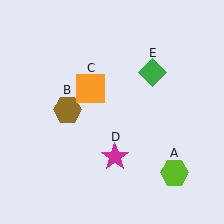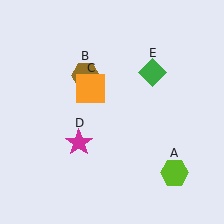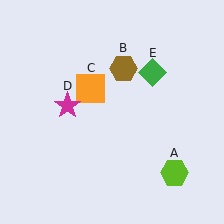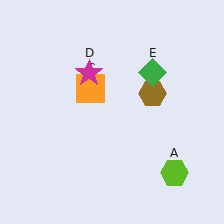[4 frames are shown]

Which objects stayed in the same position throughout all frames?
Lime hexagon (object A) and orange square (object C) and green diamond (object E) remained stationary.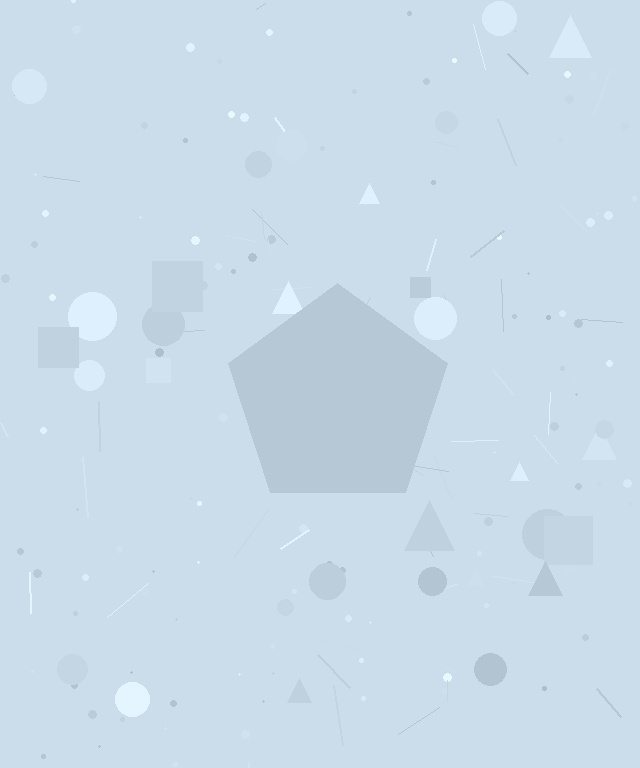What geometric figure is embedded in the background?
A pentagon is embedded in the background.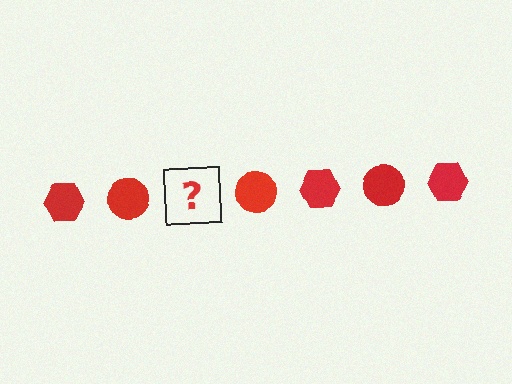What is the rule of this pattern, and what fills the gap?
The rule is that the pattern cycles through hexagon, circle shapes in red. The gap should be filled with a red hexagon.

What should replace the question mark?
The question mark should be replaced with a red hexagon.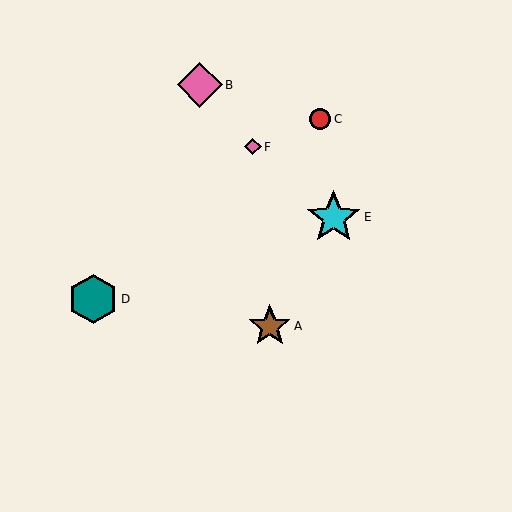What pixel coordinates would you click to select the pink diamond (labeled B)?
Click at (200, 85) to select the pink diamond B.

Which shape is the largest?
The cyan star (labeled E) is the largest.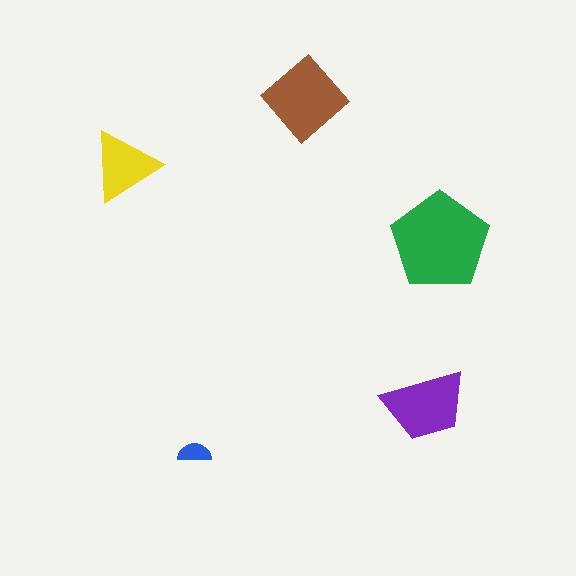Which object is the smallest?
The blue semicircle.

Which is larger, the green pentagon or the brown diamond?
The green pentagon.